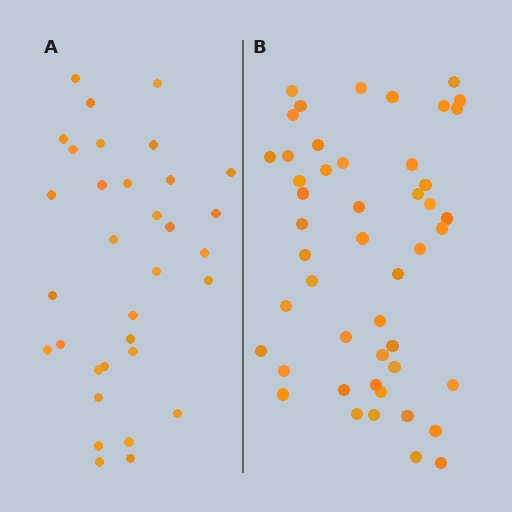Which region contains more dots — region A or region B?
Region B (the right region) has more dots.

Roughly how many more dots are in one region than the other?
Region B has approximately 15 more dots than region A.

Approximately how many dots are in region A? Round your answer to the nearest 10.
About 30 dots. (The exact count is 33, which rounds to 30.)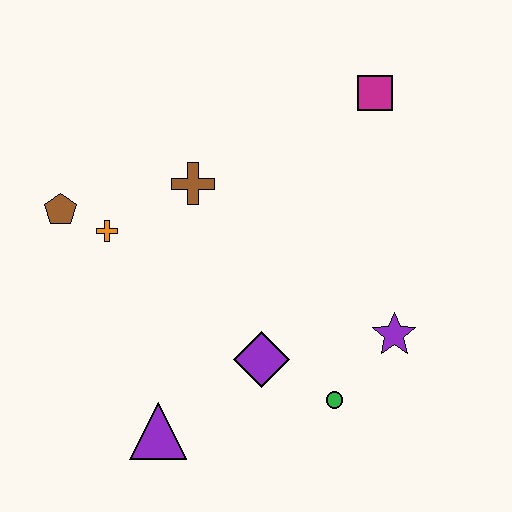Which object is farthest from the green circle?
The brown pentagon is farthest from the green circle.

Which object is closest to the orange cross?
The brown pentagon is closest to the orange cross.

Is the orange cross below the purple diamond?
No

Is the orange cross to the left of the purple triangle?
Yes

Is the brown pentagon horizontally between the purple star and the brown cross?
No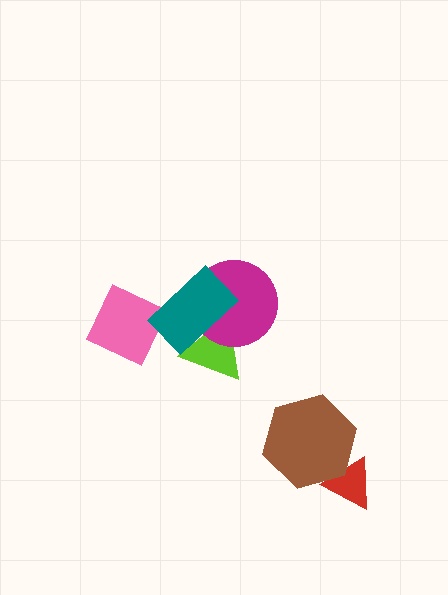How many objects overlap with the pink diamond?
1 object overlaps with the pink diamond.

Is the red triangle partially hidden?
Yes, it is partially covered by another shape.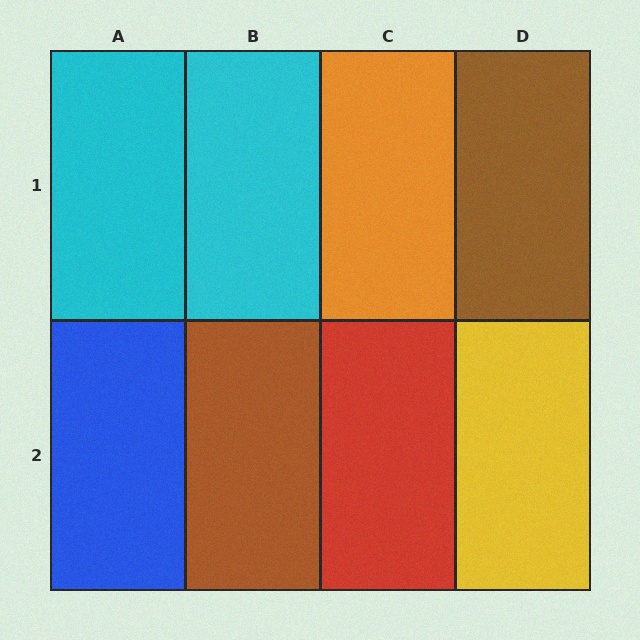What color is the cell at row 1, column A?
Cyan.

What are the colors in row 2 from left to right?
Blue, brown, red, yellow.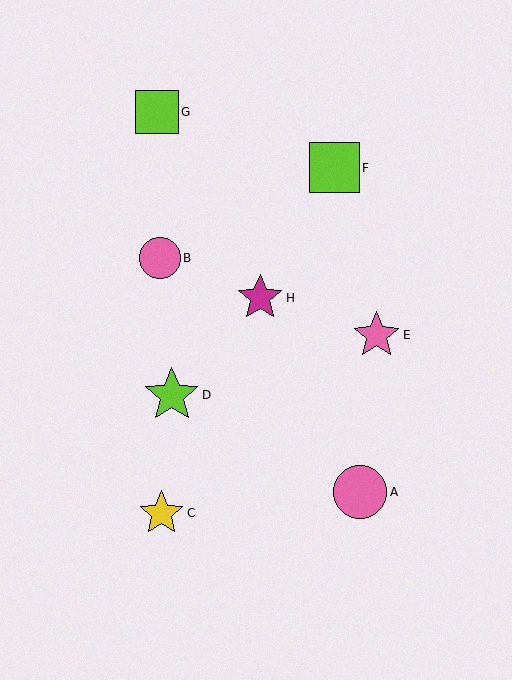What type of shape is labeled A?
Shape A is a pink circle.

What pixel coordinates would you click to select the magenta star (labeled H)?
Click at (260, 298) to select the magenta star H.